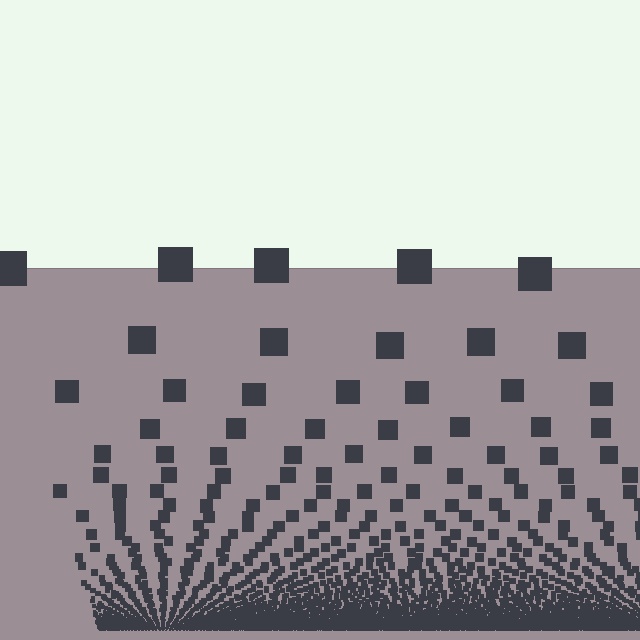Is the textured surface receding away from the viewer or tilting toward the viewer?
The surface appears to tilt toward the viewer. Texture elements get larger and sparser toward the top.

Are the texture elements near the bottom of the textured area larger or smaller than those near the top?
Smaller. The gradient is inverted — elements near the bottom are smaller and denser.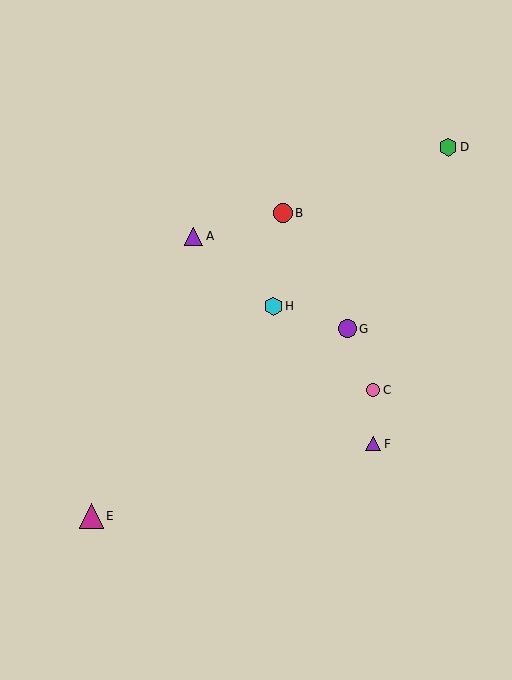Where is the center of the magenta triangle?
The center of the magenta triangle is at (91, 516).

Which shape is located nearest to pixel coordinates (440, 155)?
The green hexagon (labeled D) at (448, 147) is nearest to that location.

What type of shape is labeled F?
Shape F is a purple triangle.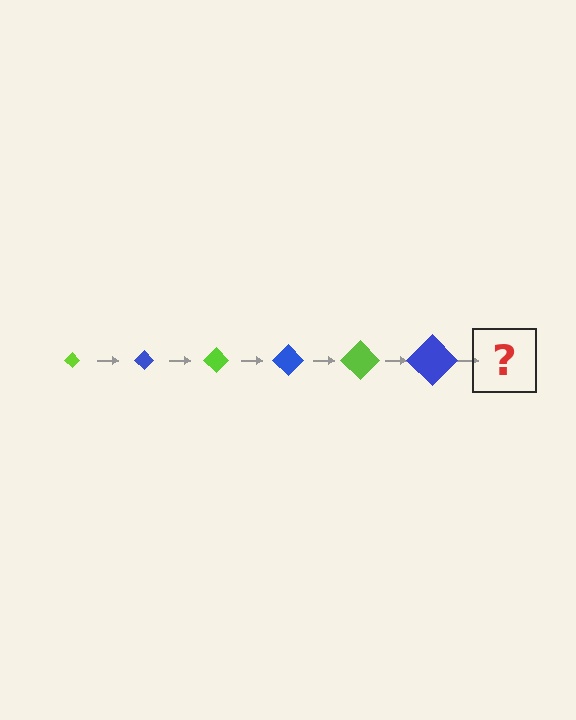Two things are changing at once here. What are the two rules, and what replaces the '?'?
The two rules are that the diamond grows larger each step and the color cycles through lime and blue. The '?' should be a lime diamond, larger than the previous one.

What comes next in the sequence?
The next element should be a lime diamond, larger than the previous one.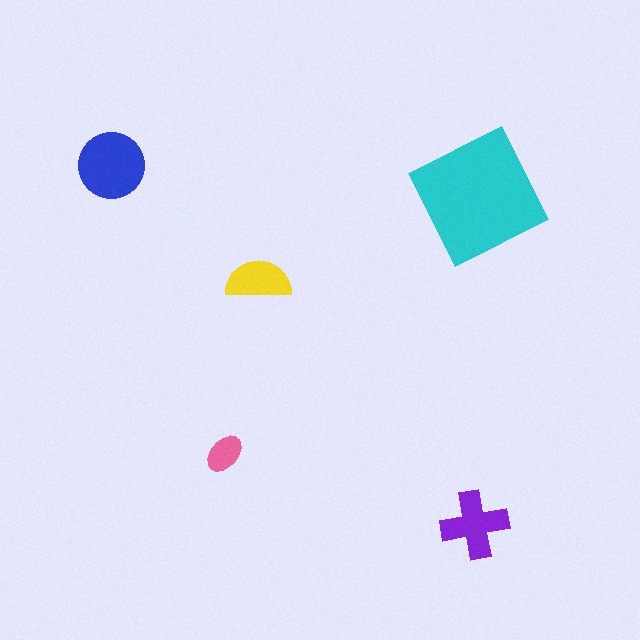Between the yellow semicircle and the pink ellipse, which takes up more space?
The yellow semicircle.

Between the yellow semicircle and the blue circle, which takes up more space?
The blue circle.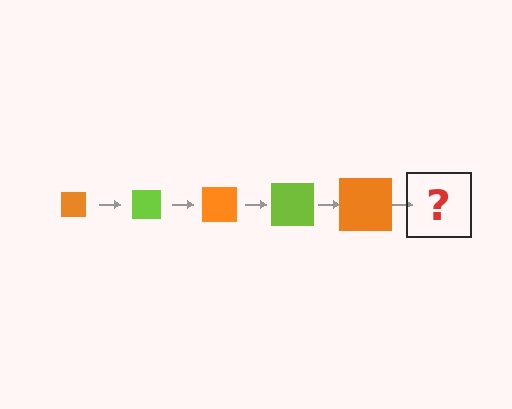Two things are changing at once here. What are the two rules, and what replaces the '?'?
The two rules are that the square grows larger each step and the color cycles through orange and lime. The '?' should be a lime square, larger than the previous one.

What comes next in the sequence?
The next element should be a lime square, larger than the previous one.